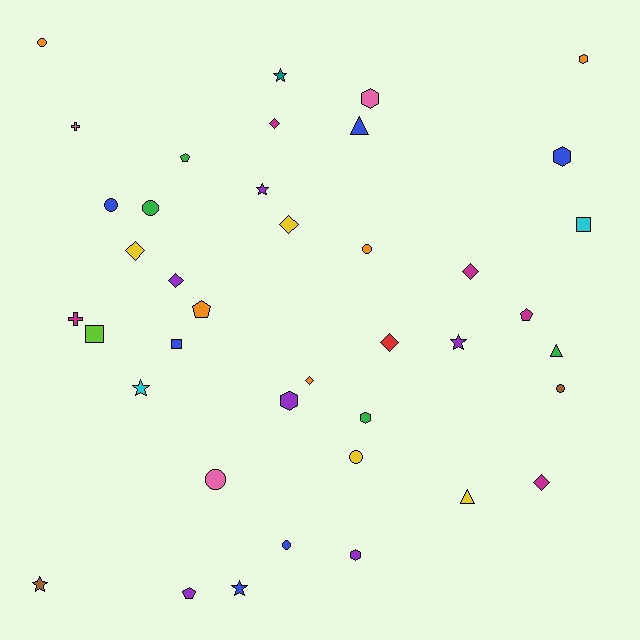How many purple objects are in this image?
There are 6 purple objects.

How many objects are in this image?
There are 40 objects.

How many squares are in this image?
There are 3 squares.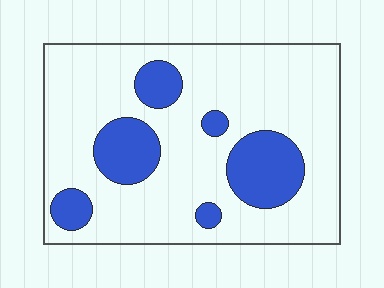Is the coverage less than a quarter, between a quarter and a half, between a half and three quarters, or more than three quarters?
Less than a quarter.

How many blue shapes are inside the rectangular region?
6.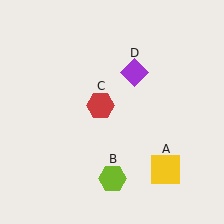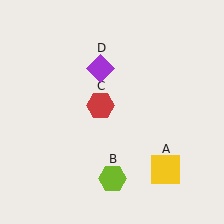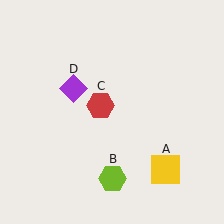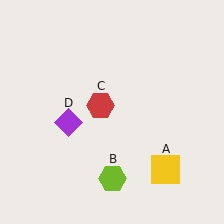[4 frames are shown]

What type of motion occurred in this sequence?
The purple diamond (object D) rotated counterclockwise around the center of the scene.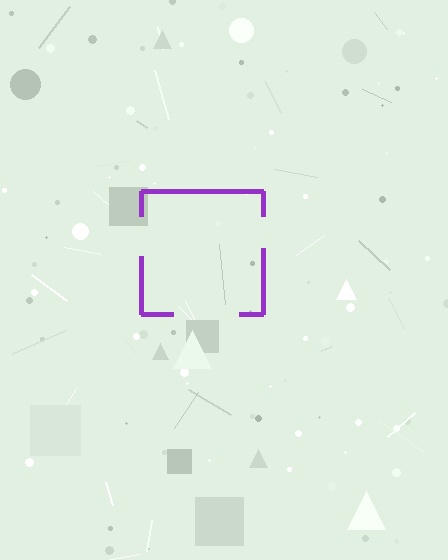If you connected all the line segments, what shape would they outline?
They would outline a square.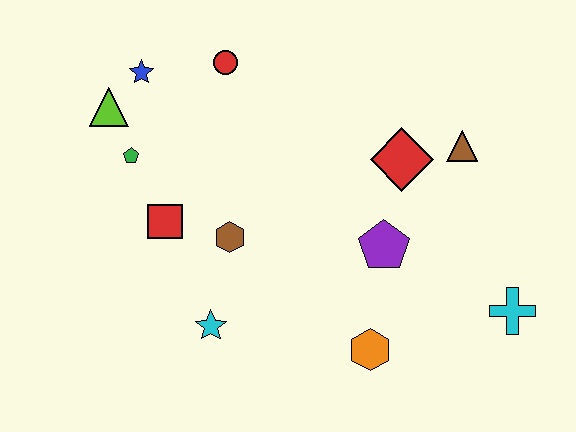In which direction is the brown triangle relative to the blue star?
The brown triangle is to the right of the blue star.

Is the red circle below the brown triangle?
No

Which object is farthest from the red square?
The cyan cross is farthest from the red square.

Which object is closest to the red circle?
The blue star is closest to the red circle.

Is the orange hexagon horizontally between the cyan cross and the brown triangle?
No